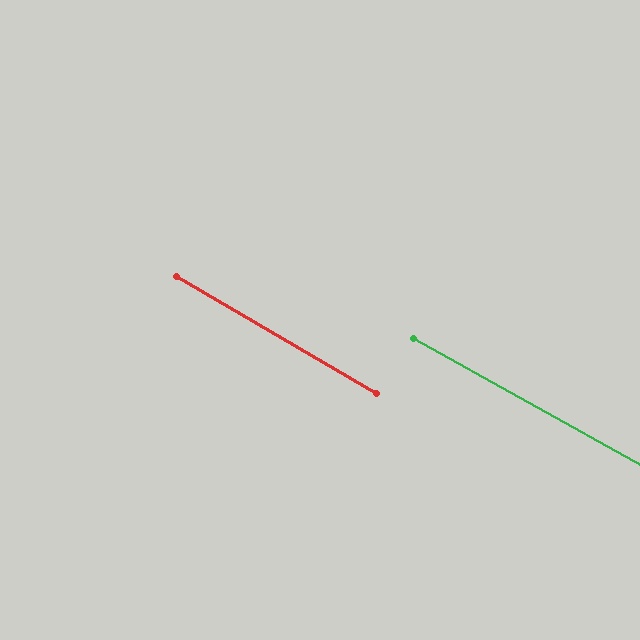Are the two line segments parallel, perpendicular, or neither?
Parallel — their directions differ by only 1.3°.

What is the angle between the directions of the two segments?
Approximately 1 degree.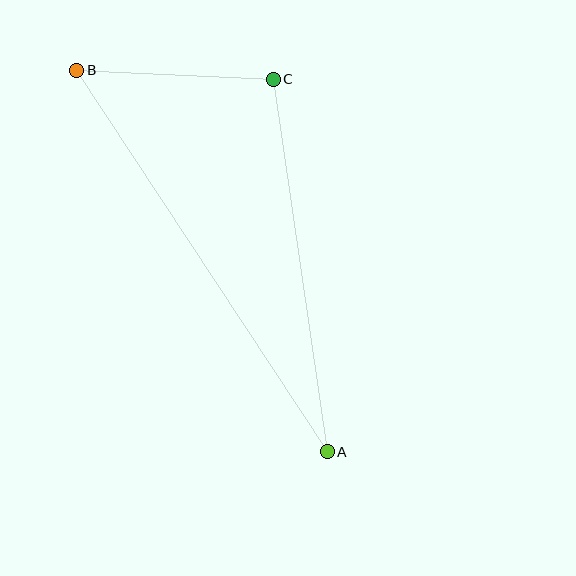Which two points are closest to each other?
Points B and C are closest to each other.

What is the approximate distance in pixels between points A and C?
The distance between A and C is approximately 376 pixels.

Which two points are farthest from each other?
Points A and B are farthest from each other.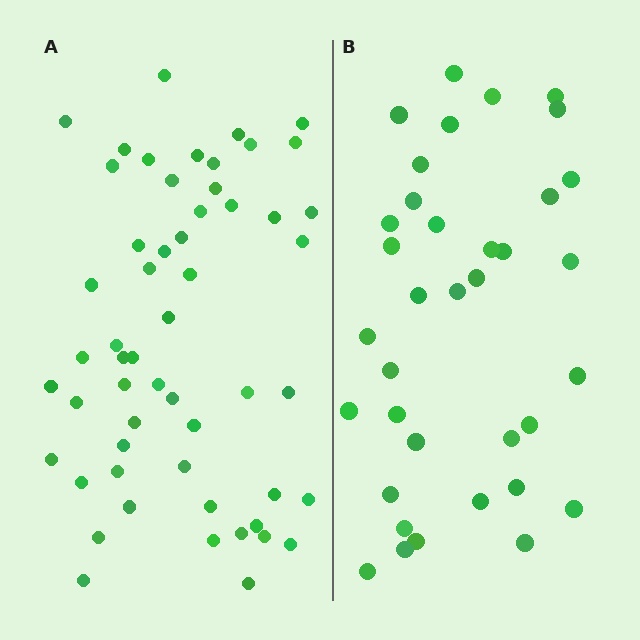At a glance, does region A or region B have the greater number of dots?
Region A (the left region) has more dots.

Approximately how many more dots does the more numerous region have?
Region A has approximately 20 more dots than region B.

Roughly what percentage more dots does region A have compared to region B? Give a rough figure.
About 55% more.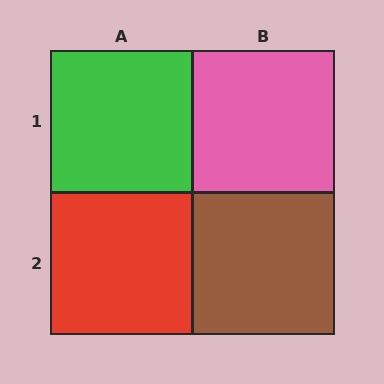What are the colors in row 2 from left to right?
Red, brown.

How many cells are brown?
1 cell is brown.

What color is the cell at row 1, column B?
Pink.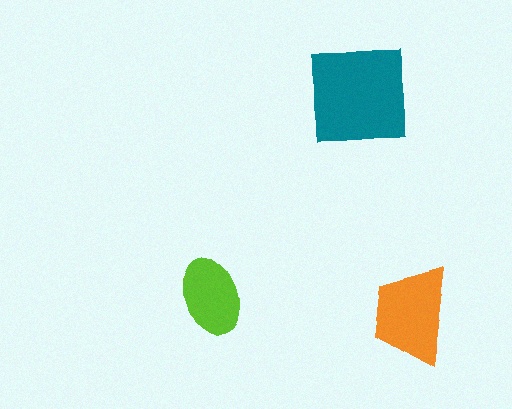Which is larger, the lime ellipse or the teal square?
The teal square.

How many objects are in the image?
There are 3 objects in the image.